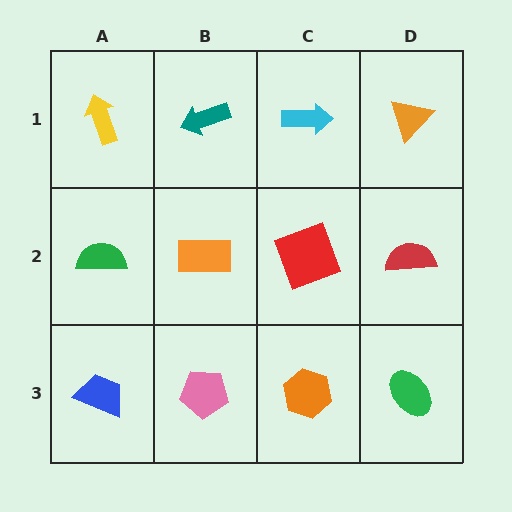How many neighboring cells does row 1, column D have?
2.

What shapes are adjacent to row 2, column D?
An orange triangle (row 1, column D), a green ellipse (row 3, column D), a red square (row 2, column C).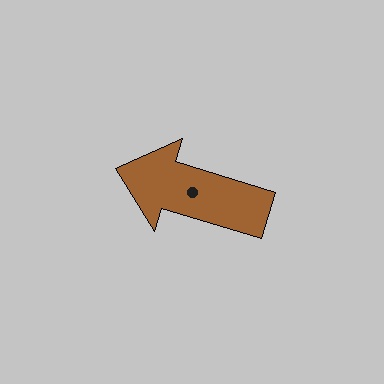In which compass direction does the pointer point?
West.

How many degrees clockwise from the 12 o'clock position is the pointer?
Approximately 287 degrees.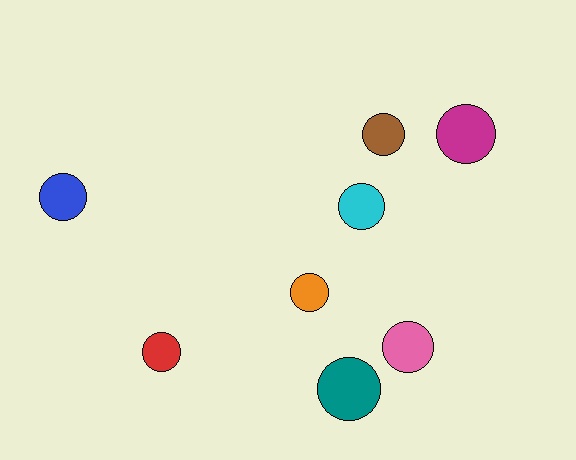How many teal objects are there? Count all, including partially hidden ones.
There is 1 teal object.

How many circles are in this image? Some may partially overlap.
There are 8 circles.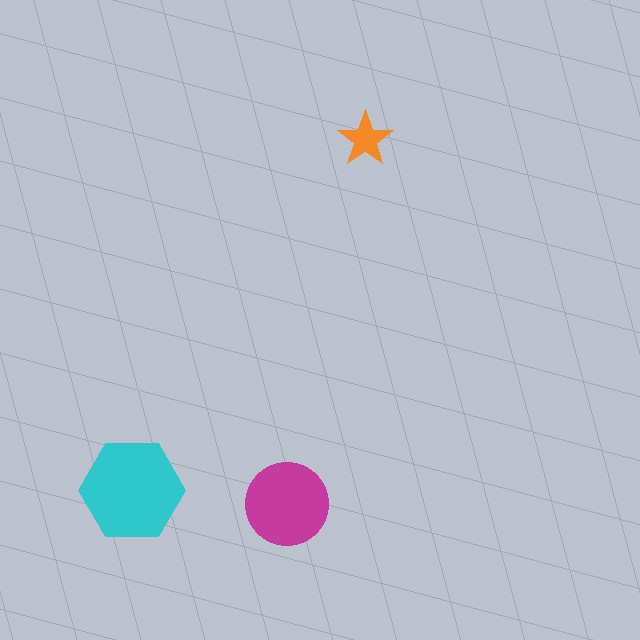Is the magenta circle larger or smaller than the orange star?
Larger.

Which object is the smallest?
The orange star.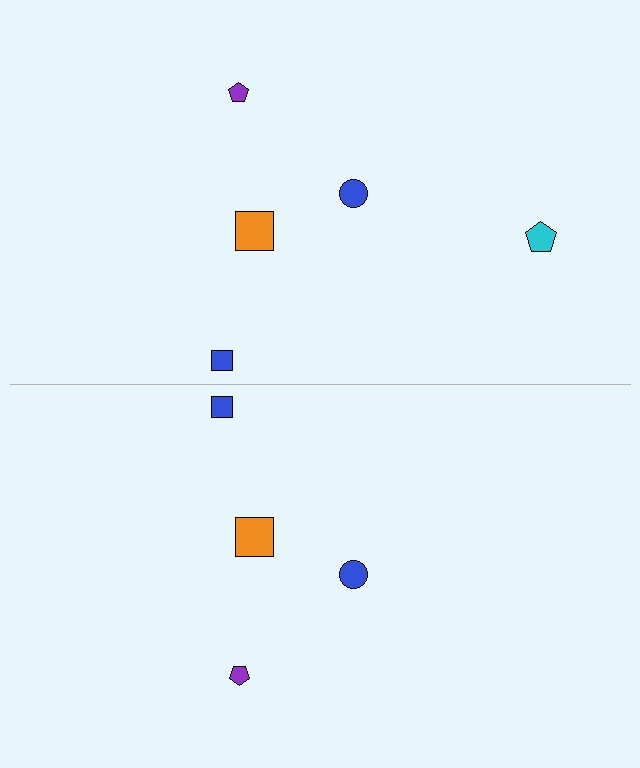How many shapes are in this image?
There are 9 shapes in this image.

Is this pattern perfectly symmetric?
No, the pattern is not perfectly symmetric. A cyan pentagon is missing from the bottom side.